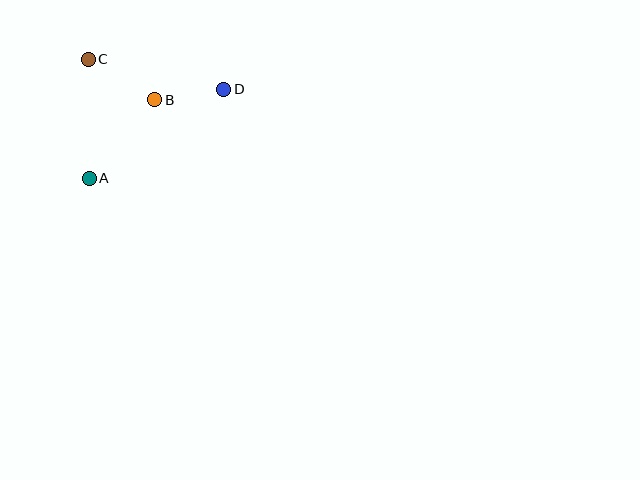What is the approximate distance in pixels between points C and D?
The distance between C and D is approximately 139 pixels.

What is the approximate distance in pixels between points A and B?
The distance between A and B is approximately 102 pixels.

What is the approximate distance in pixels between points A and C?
The distance between A and C is approximately 119 pixels.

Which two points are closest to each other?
Points B and D are closest to each other.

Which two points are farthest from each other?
Points A and D are farthest from each other.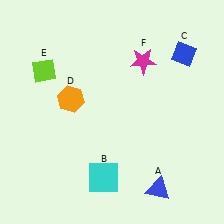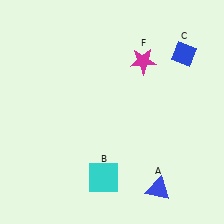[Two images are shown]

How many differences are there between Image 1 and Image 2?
There are 2 differences between the two images.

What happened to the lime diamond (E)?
The lime diamond (E) was removed in Image 2. It was in the top-left area of Image 1.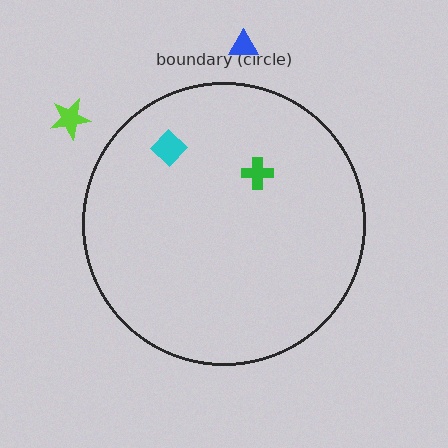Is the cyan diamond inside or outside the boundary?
Inside.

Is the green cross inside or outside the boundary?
Inside.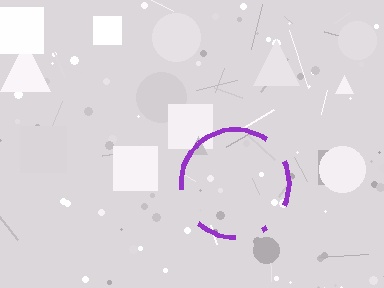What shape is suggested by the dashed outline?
The dashed outline suggests a circle.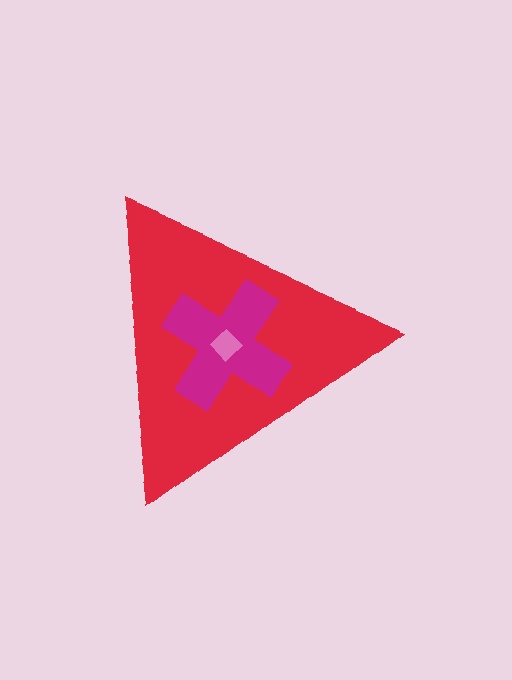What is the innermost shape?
The pink diamond.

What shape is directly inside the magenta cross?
The pink diamond.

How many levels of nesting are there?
3.